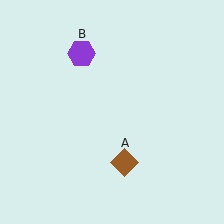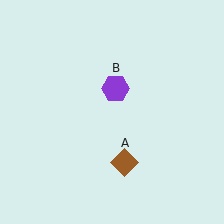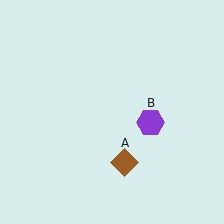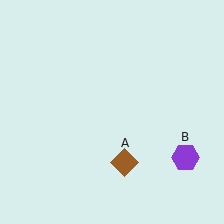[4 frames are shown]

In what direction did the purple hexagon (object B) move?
The purple hexagon (object B) moved down and to the right.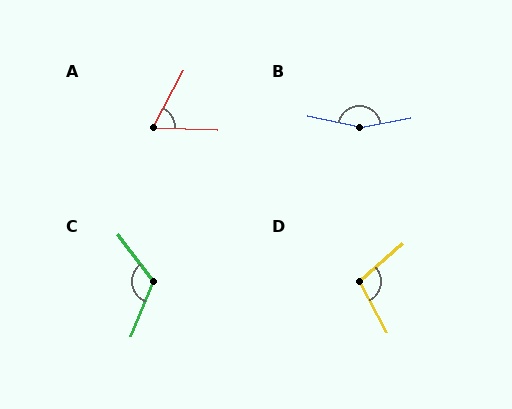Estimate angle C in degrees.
Approximately 121 degrees.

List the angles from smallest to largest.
A (64°), D (103°), C (121°), B (157°).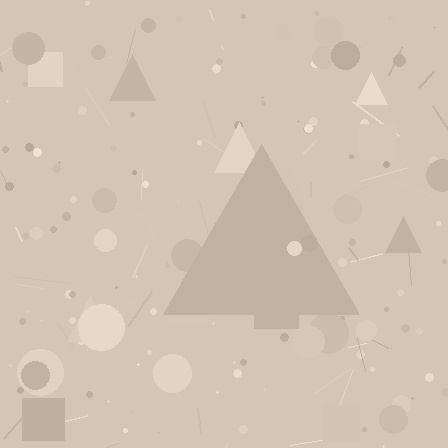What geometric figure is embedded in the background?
A triangle is embedded in the background.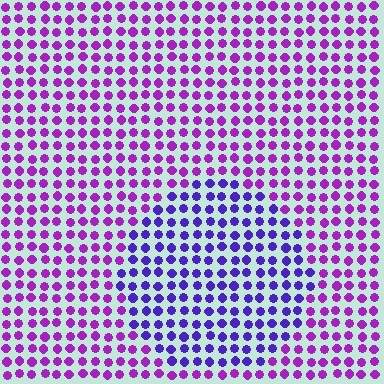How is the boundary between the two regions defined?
The boundary is defined purely by a slight shift in hue (about 36 degrees). Spacing, size, and orientation are identical on both sides.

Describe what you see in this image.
The image is filled with small purple elements in a uniform arrangement. A circle-shaped region is visible where the elements are tinted to a slightly different hue, forming a subtle color boundary.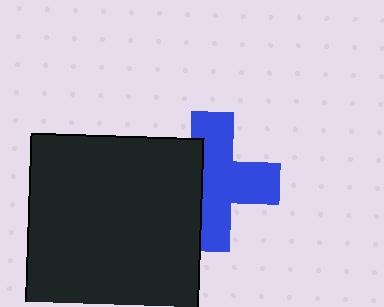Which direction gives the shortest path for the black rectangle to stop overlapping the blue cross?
Moving left gives the shortest separation.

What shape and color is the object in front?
The object in front is a black rectangle.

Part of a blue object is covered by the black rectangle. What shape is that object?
It is a cross.